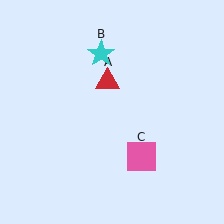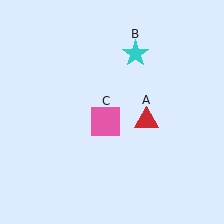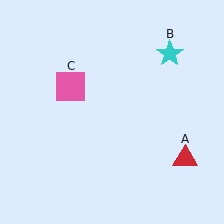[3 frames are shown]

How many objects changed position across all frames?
3 objects changed position: red triangle (object A), cyan star (object B), pink square (object C).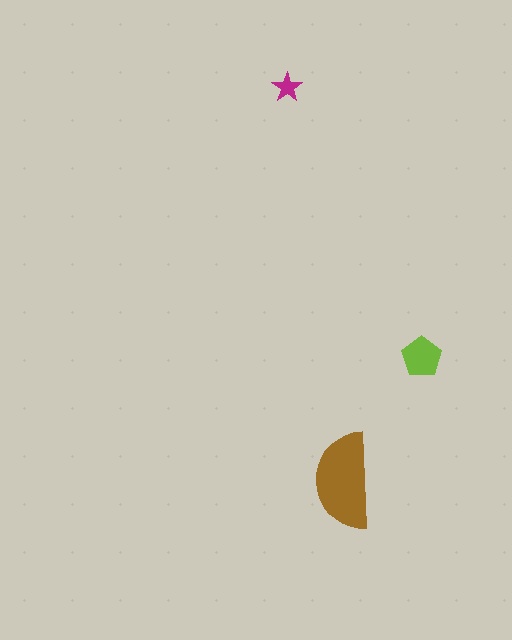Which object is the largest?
The brown semicircle.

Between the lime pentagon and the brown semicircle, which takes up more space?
The brown semicircle.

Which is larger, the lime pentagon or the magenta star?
The lime pentagon.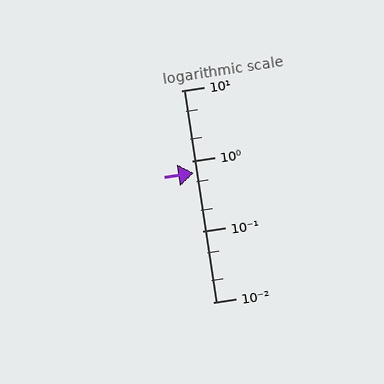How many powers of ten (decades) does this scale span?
The scale spans 3 decades, from 0.01 to 10.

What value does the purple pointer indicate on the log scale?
The pointer indicates approximately 0.68.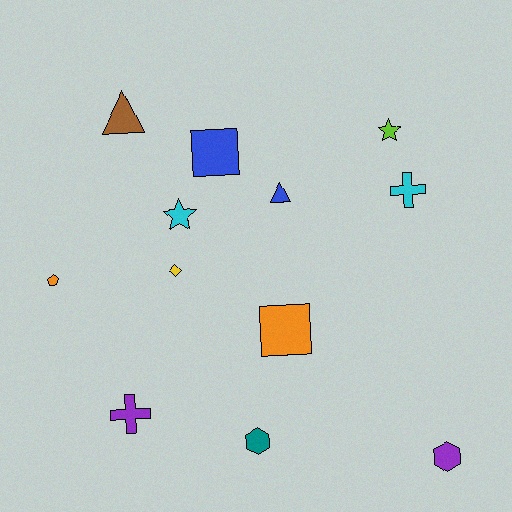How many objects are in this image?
There are 12 objects.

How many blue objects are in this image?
There are 2 blue objects.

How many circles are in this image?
There are no circles.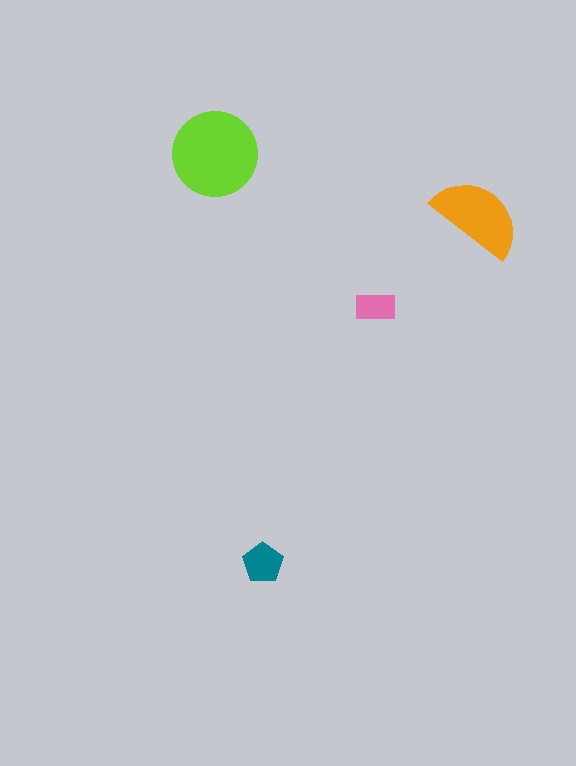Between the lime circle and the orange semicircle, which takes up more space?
The lime circle.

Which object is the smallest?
The pink rectangle.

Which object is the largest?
The lime circle.